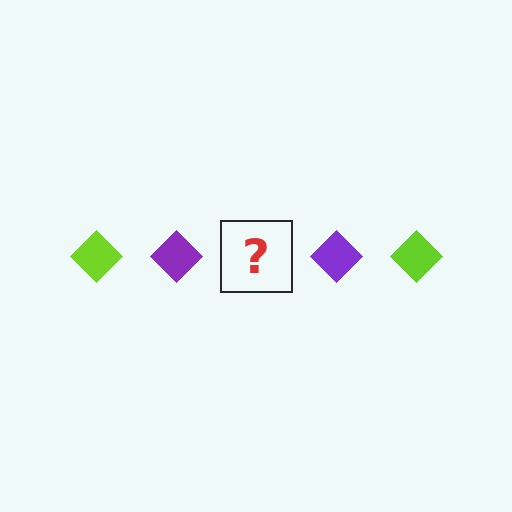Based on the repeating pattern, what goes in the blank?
The blank should be a lime diamond.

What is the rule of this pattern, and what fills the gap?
The rule is that the pattern cycles through lime, purple diamonds. The gap should be filled with a lime diamond.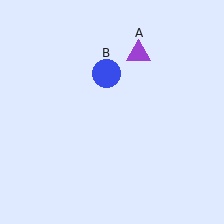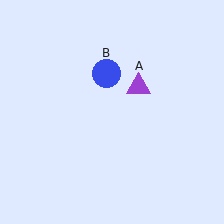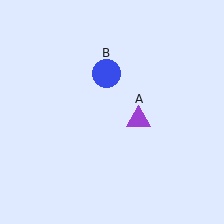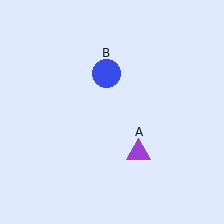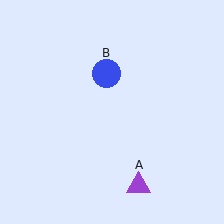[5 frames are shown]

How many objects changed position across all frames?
1 object changed position: purple triangle (object A).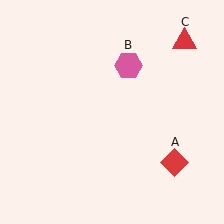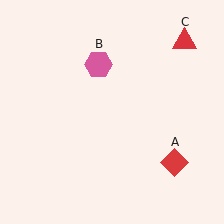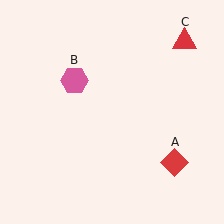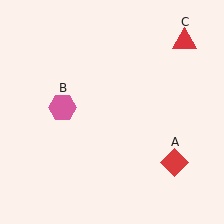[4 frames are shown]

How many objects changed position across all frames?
1 object changed position: pink hexagon (object B).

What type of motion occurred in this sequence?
The pink hexagon (object B) rotated counterclockwise around the center of the scene.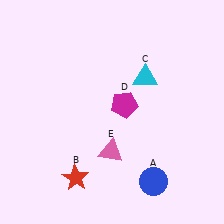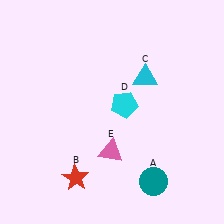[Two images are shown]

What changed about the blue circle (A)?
In Image 1, A is blue. In Image 2, it changed to teal.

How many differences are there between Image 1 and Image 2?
There are 2 differences between the two images.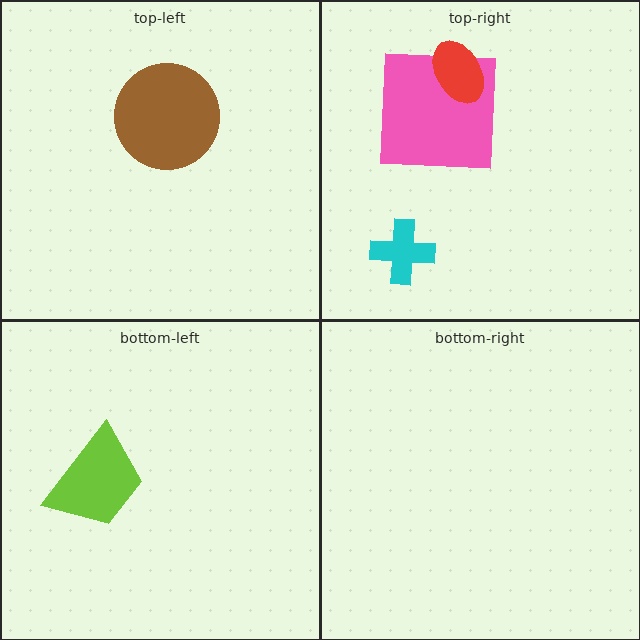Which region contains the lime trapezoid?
The bottom-left region.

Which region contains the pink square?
The top-right region.